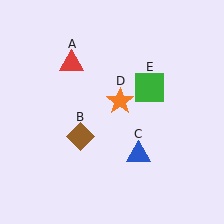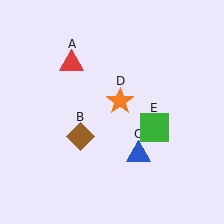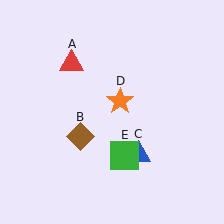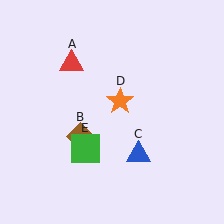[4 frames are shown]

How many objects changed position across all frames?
1 object changed position: green square (object E).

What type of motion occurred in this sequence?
The green square (object E) rotated clockwise around the center of the scene.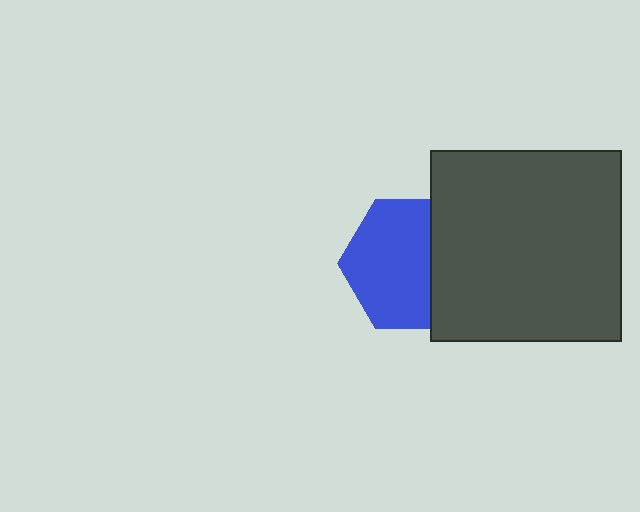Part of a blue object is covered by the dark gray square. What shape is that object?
It is a hexagon.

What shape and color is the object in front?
The object in front is a dark gray square.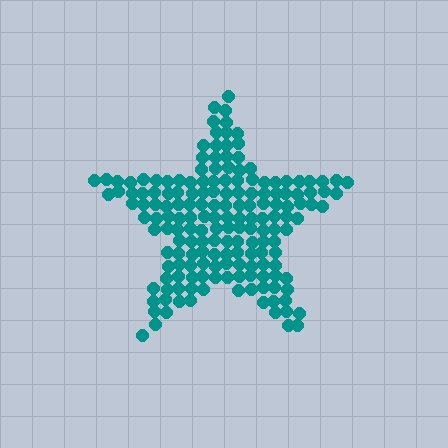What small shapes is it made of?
It is made of small circles.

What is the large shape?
The large shape is a star.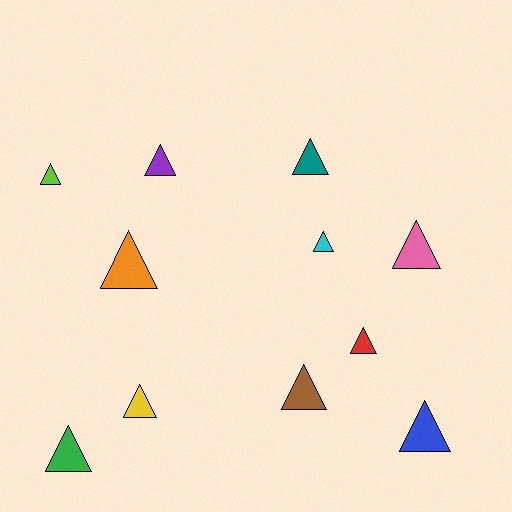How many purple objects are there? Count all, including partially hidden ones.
There is 1 purple object.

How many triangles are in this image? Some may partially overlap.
There are 11 triangles.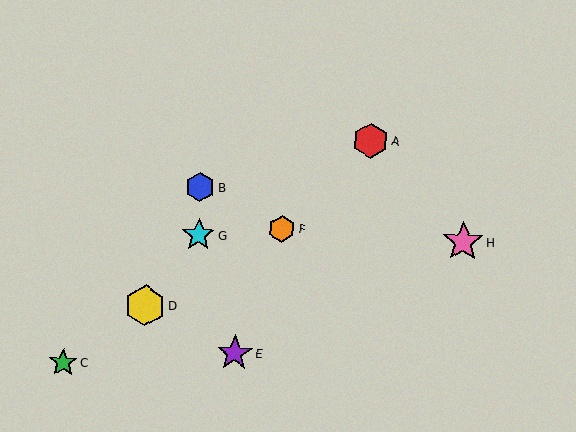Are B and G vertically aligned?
Yes, both are at x≈200.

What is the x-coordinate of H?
Object H is at x≈463.